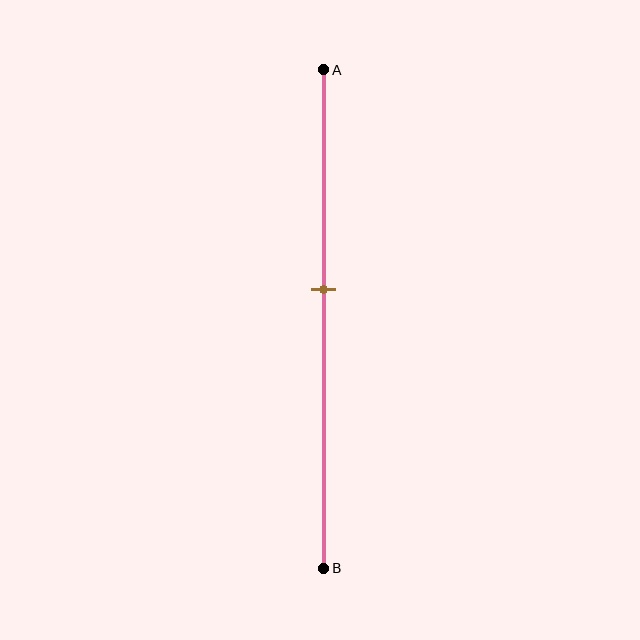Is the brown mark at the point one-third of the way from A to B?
No, the mark is at about 45% from A, not at the 33% one-third point.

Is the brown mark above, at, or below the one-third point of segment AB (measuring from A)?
The brown mark is below the one-third point of segment AB.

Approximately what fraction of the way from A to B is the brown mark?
The brown mark is approximately 45% of the way from A to B.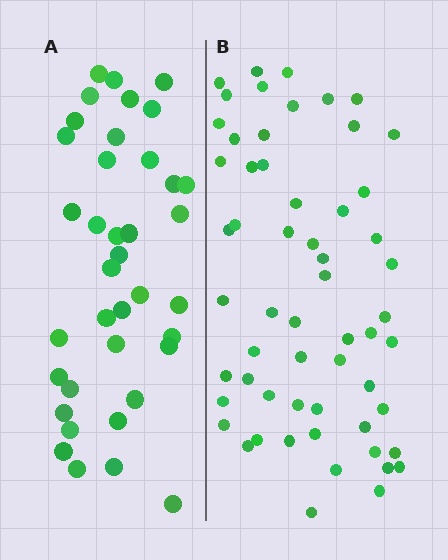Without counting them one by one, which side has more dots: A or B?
Region B (the right region) has more dots.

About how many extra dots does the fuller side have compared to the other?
Region B has approximately 20 more dots than region A.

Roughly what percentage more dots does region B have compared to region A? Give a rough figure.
About 55% more.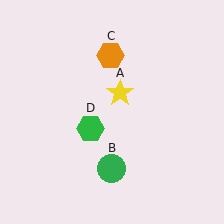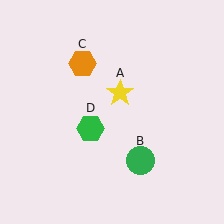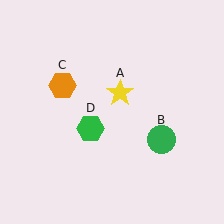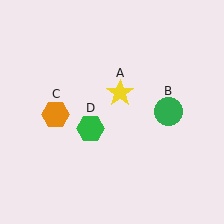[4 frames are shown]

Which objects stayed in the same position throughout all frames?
Yellow star (object A) and green hexagon (object D) remained stationary.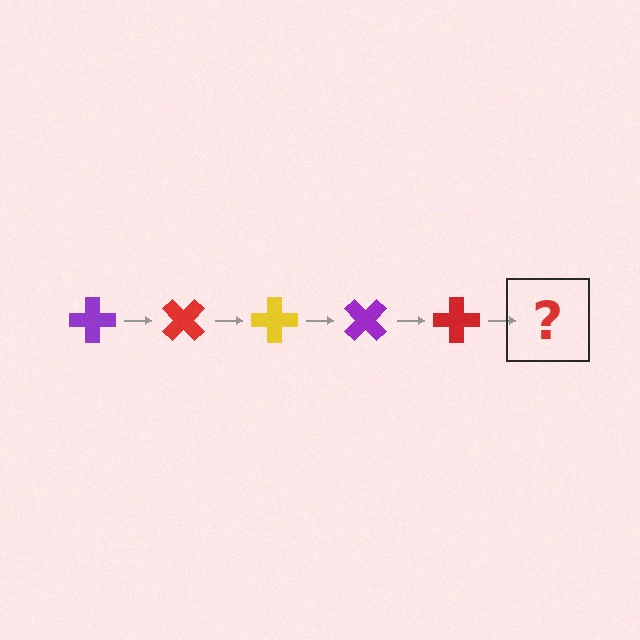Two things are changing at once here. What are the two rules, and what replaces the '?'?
The two rules are that it rotates 45 degrees each step and the color cycles through purple, red, and yellow. The '?' should be a yellow cross, rotated 225 degrees from the start.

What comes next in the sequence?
The next element should be a yellow cross, rotated 225 degrees from the start.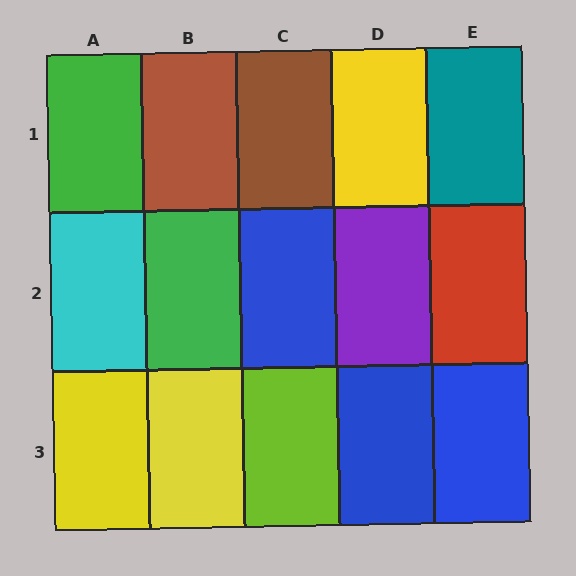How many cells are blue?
3 cells are blue.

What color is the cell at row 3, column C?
Lime.